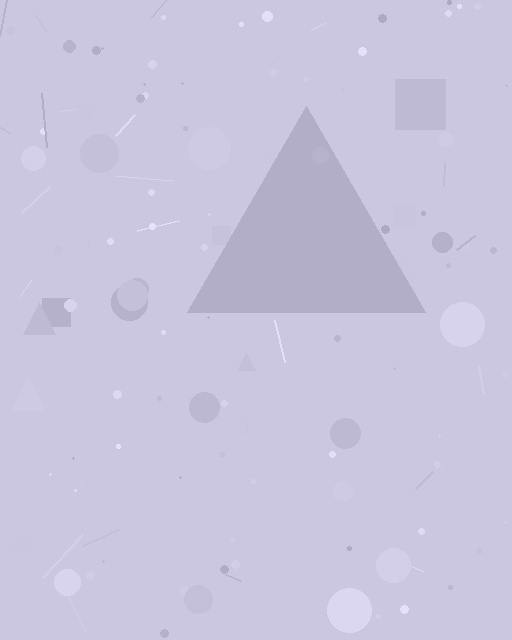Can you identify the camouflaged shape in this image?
The camouflaged shape is a triangle.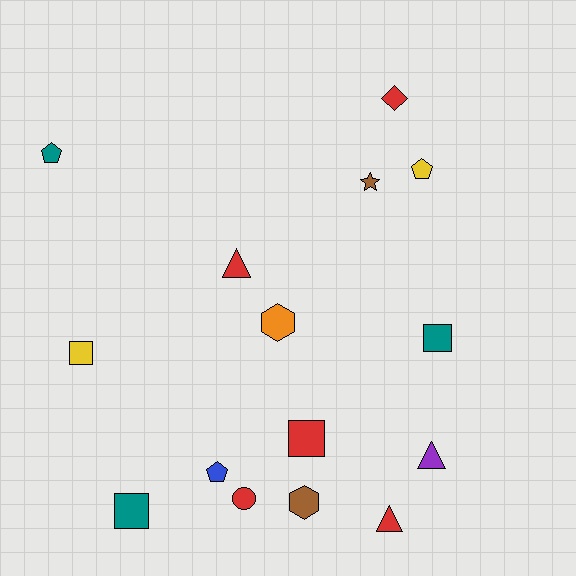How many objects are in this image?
There are 15 objects.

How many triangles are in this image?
There are 3 triangles.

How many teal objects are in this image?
There are 3 teal objects.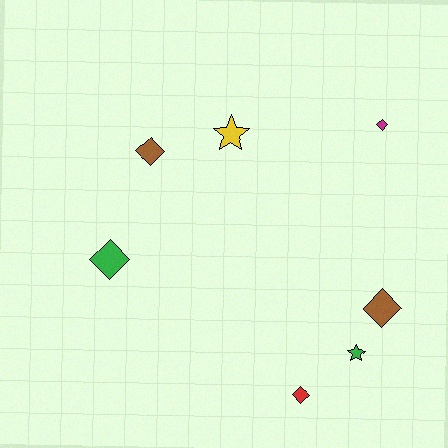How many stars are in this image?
There are 2 stars.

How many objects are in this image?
There are 7 objects.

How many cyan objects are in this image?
There are no cyan objects.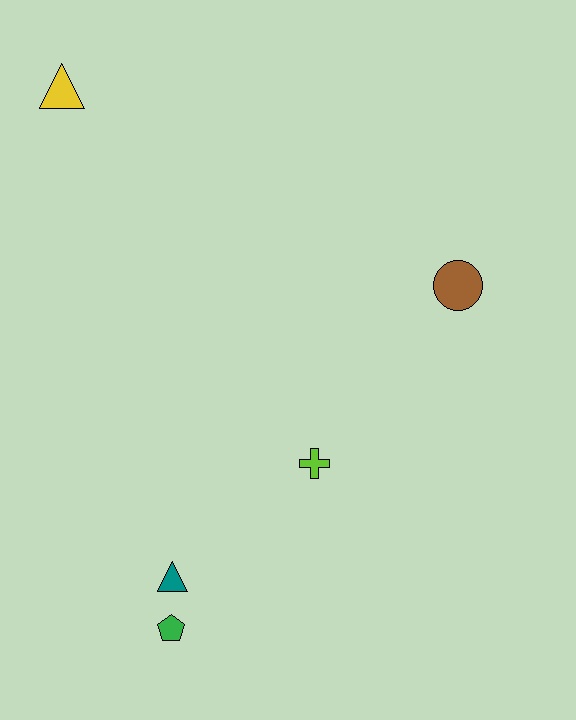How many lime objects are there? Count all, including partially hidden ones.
There is 1 lime object.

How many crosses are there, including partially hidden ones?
There is 1 cross.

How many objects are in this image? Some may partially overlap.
There are 5 objects.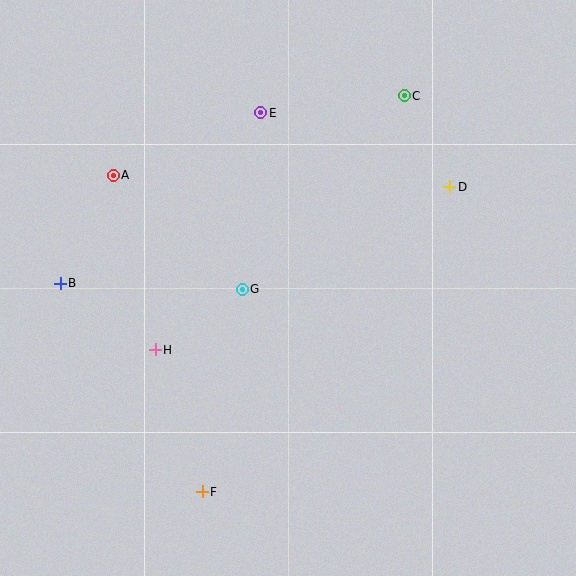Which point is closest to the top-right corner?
Point C is closest to the top-right corner.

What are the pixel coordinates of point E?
Point E is at (261, 113).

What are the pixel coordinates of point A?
Point A is at (113, 175).